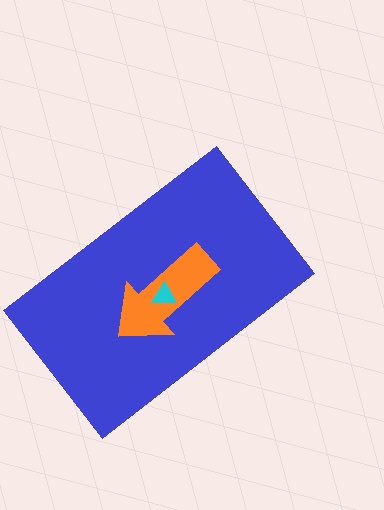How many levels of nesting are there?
3.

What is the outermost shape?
The blue rectangle.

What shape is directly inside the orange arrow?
The cyan triangle.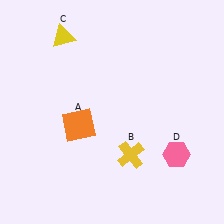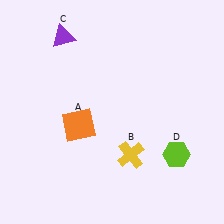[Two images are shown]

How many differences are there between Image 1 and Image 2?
There are 2 differences between the two images.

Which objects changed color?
C changed from yellow to purple. D changed from pink to lime.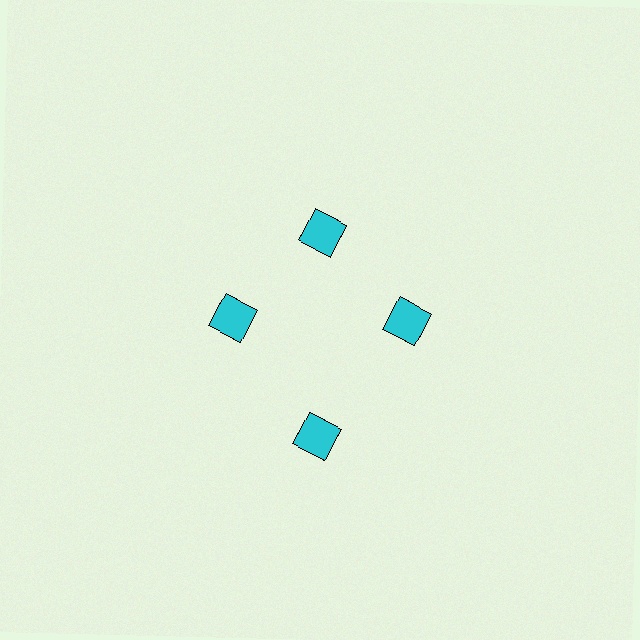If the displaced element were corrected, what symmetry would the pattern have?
It would have 4-fold rotational symmetry — the pattern would map onto itself every 90 degrees.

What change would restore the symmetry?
The symmetry would be restored by moving it inward, back onto the ring so that all 4 squares sit at equal angles and equal distance from the center.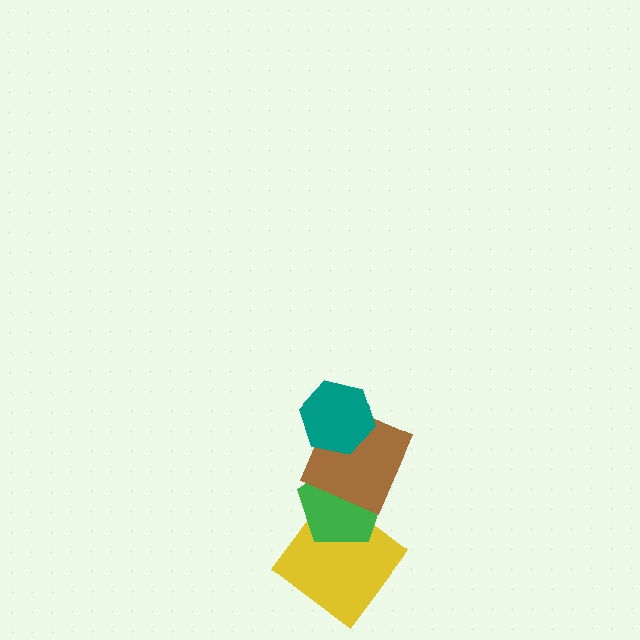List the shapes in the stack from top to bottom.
From top to bottom: the teal hexagon, the brown square, the green pentagon, the yellow diamond.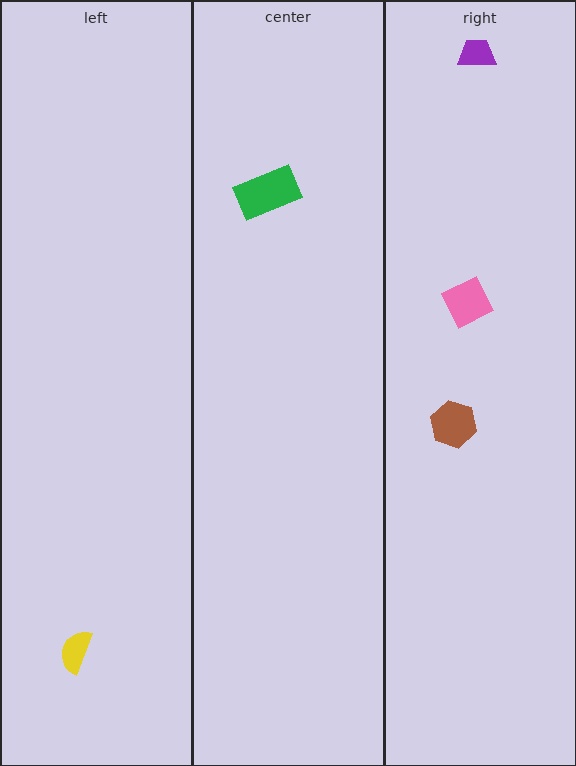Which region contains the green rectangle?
The center region.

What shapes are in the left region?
The yellow semicircle.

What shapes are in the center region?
The green rectangle.